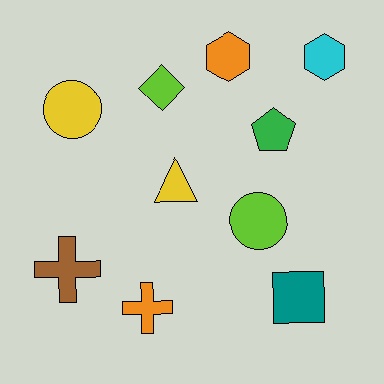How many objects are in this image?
There are 10 objects.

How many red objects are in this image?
There are no red objects.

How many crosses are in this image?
There are 2 crosses.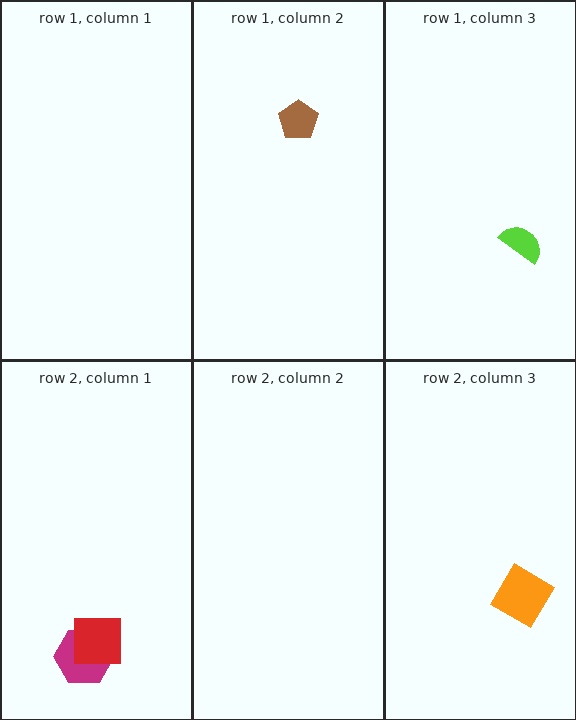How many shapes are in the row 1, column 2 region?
1.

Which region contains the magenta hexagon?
The row 2, column 1 region.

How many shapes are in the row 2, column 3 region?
1.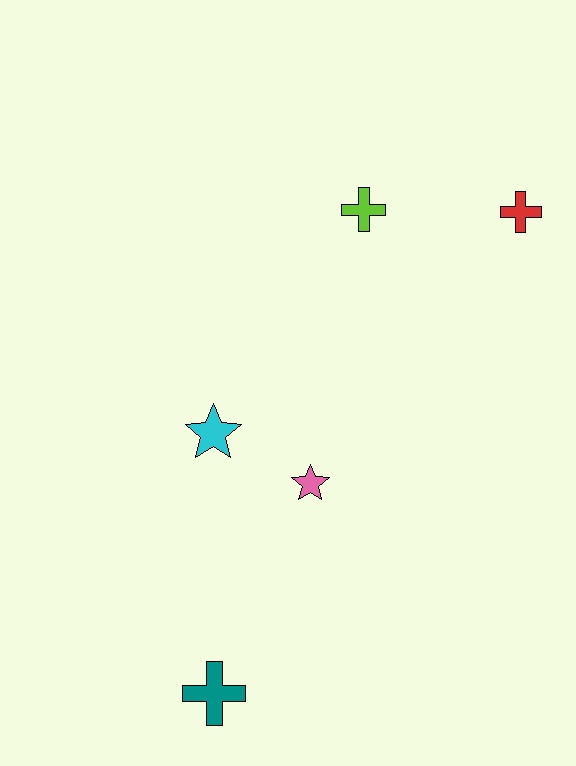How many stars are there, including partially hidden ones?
There are 2 stars.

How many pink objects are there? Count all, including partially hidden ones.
There is 1 pink object.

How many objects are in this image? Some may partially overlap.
There are 5 objects.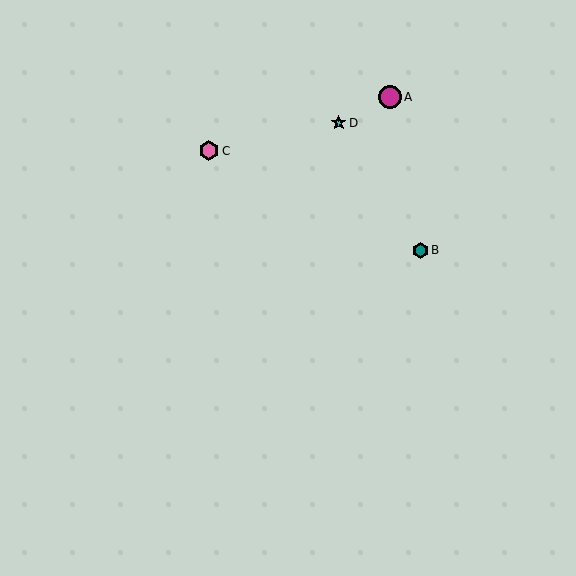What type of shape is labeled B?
Shape B is a teal hexagon.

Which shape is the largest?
The magenta circle (labeled A) is the largest.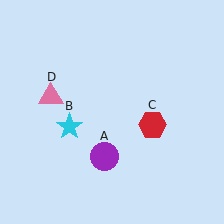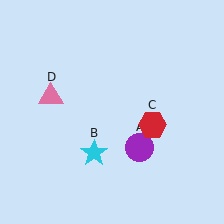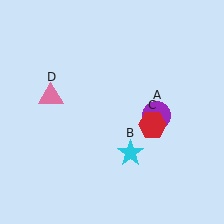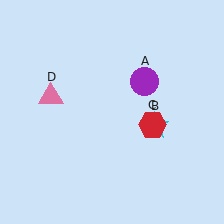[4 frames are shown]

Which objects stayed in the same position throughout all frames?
Red hexagon (object C) and pink triangle (object D) remained stationary.